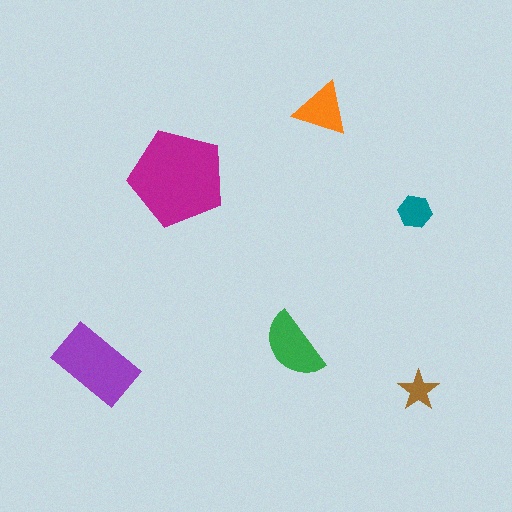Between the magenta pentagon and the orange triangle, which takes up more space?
The magenta pentagon.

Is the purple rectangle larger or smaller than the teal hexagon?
Larger.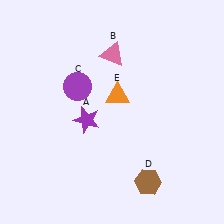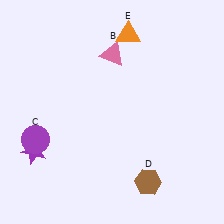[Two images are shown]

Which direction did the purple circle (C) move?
The purple circle (C) moved down.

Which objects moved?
The objects that moved are: the purple star (A), the purple circle (C), the orange triangle (E).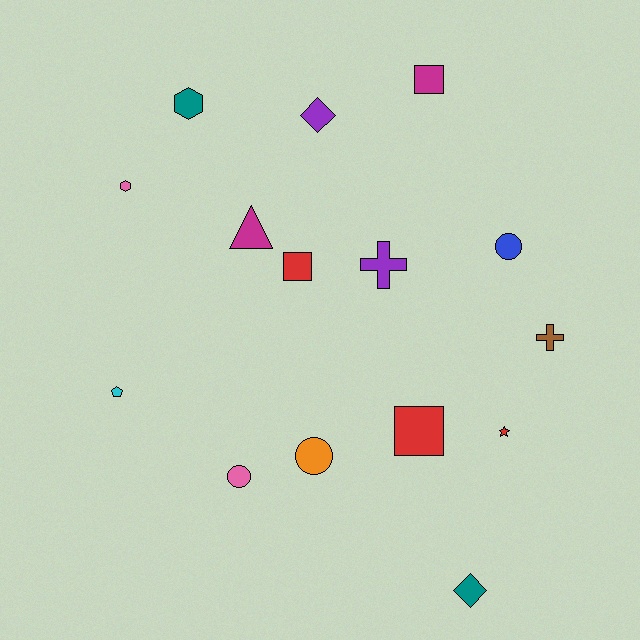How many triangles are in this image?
There is 1 triangle.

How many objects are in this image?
There are 15 objects.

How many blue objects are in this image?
There is 1 blue object.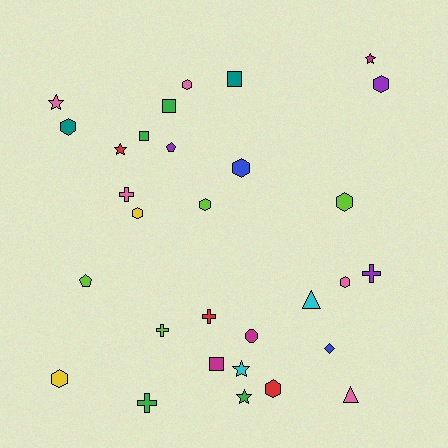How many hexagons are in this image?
There are 10 hexagons.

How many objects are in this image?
There are 30 objects.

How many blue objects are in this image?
There are 2 blue objects.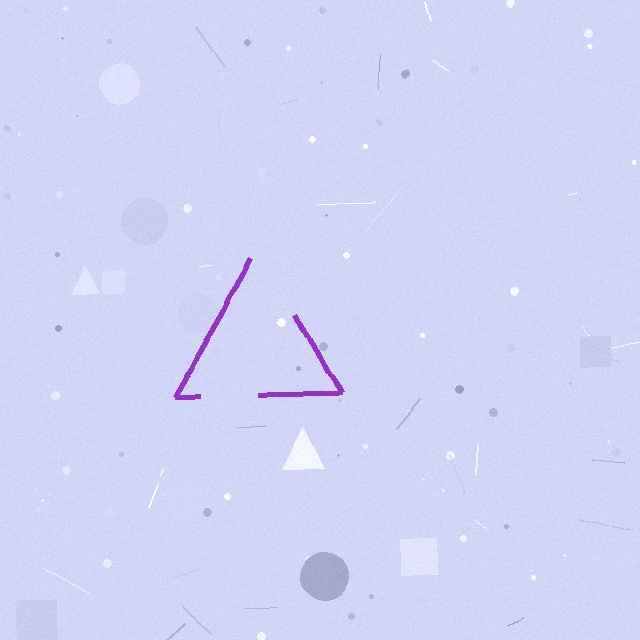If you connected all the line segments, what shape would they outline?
They would outline a triangle.